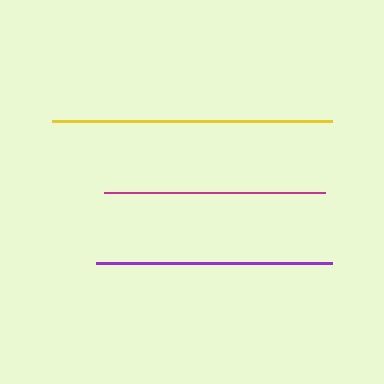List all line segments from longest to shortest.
From longest to shortest: yellow, purple, magenta.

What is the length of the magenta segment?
The magenta segment is approximately 220 pixels long.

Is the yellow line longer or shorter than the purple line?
The yellow line is longer than the purple line.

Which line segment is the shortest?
The magenta line is the shortest at approximately 220 pixels.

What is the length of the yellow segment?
The yellow segment is approximately 280 pixels long.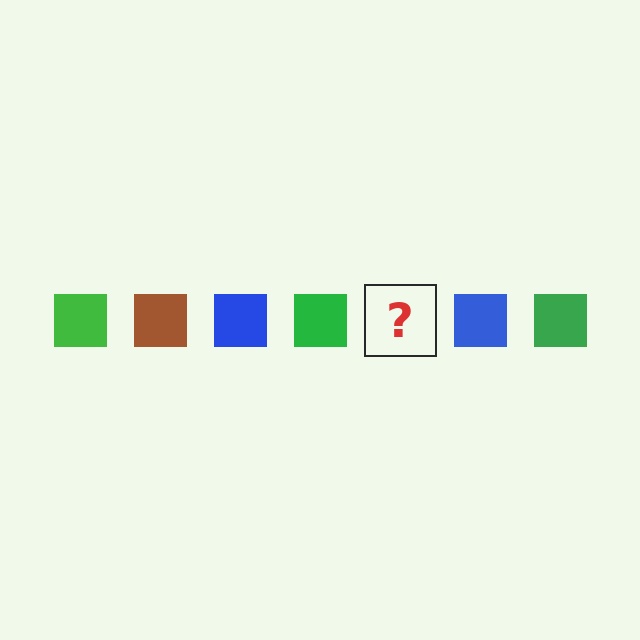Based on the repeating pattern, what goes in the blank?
The blank should be a brown square.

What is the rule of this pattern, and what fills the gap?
The rule is that the pattern cycles through green, brown, blue squares. The gap should be filled with a brown square.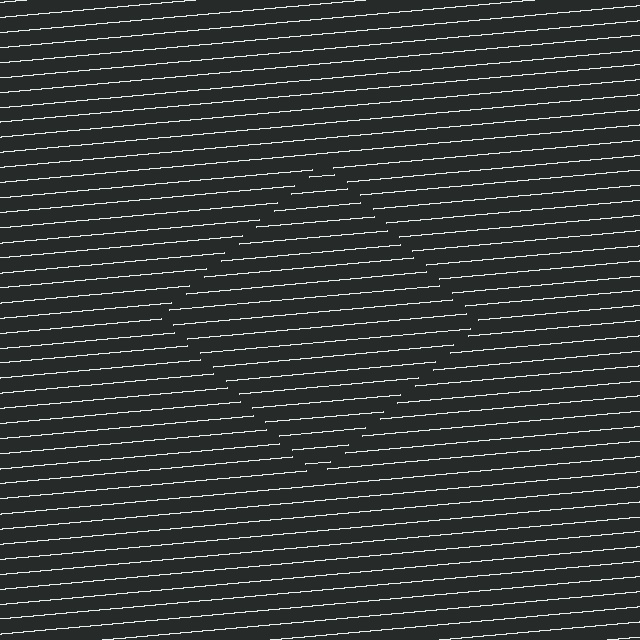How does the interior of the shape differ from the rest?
The interior of the shape contains the same grating, shifted by half a period — the contour is defined by the phase discontinuity where line-ends from the inner and outer gratings abut.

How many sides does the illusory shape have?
4 sides — the line-ends trace a square.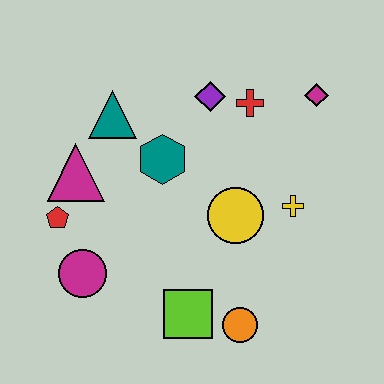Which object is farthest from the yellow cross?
The red pentagon is farthest from the yellow cross.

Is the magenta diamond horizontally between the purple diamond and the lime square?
No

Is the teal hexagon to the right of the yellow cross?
No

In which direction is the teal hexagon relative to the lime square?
The teal hexagon is above the lime square.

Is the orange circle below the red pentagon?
Yes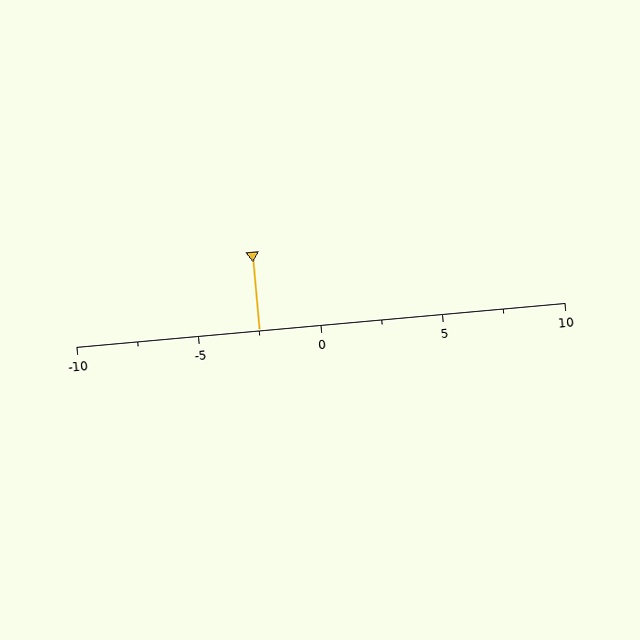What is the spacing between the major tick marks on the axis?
The major ticks are spaced 5 apart.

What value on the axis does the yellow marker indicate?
The marker indicates approximately -2.5.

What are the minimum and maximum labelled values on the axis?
The axis runs from -10 to 10.